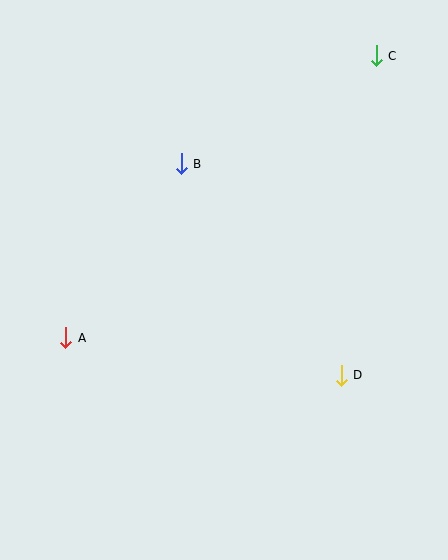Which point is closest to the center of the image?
Point B at (181, 164) is closest to the center.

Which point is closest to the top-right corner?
Point C is closest to the top-right corner.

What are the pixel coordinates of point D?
Point D is at (341, 375).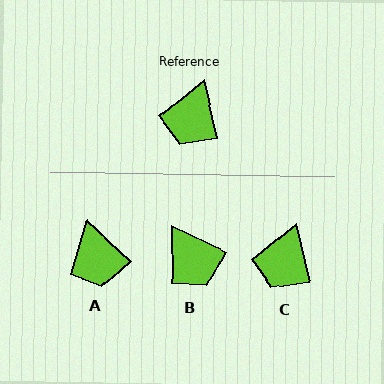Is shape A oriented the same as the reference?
No, it is off by about 34 degrees.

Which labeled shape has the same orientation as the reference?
C.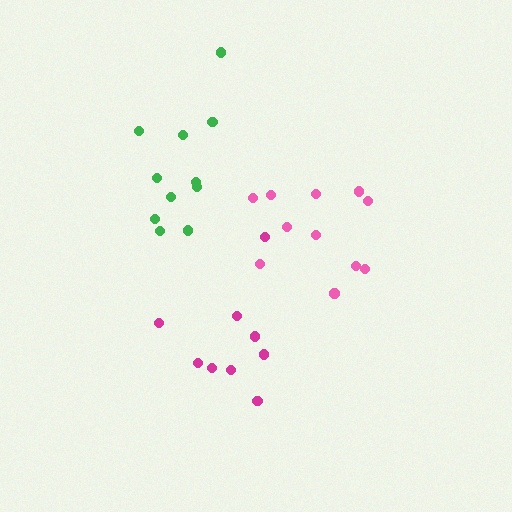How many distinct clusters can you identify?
There are 3 distinct clusters.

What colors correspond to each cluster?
The clusters are colored: green, pink, magenta.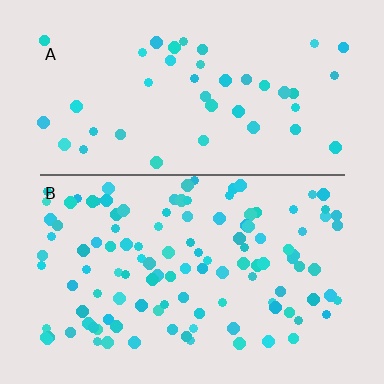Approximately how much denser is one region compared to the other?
Approximately 2.7× — region B over region A.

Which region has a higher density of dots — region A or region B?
B (the bottom).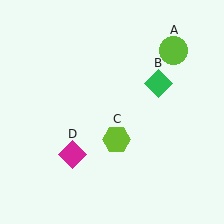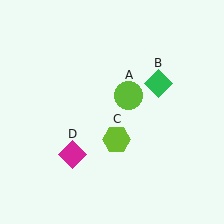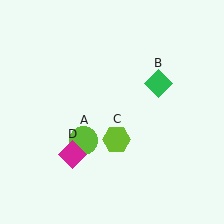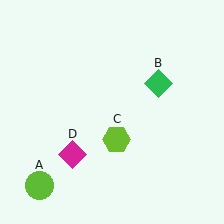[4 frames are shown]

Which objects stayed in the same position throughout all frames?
Green diamond (object B) and lime hexagon (object C) and magenta diamond (object D) remained stationary.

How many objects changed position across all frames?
1 object changed position: lime circle (object A).